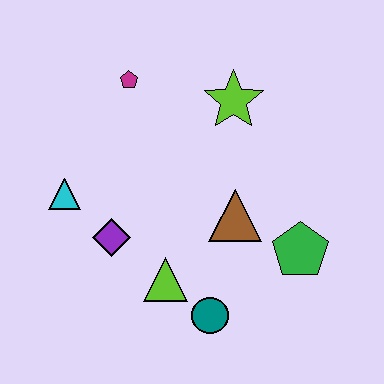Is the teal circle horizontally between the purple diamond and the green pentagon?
Yes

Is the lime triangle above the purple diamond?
No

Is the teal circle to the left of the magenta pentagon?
No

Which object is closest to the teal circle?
The lime triangle is closest to the teal circle.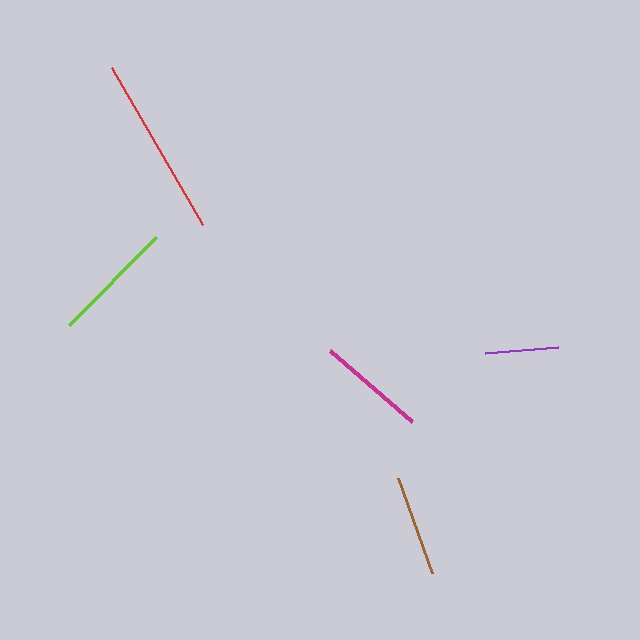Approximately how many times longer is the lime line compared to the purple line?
The lime line is approximately 1.7 times the length of the purple line.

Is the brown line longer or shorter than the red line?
The red line is longer than the brown line.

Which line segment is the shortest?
The purple line is the shortest at approximately 74 pixels.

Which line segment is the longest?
The red line is the longest at approximately 182 pixels.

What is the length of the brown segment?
The brown segment is approximately 101 pixels long.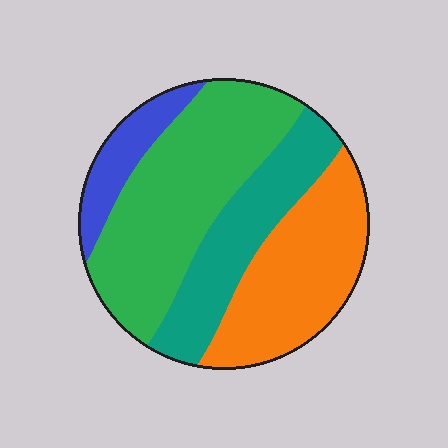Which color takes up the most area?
Green, at roughly 40%.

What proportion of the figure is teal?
Teal covers 22% of the figure.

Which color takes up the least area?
Blue, at roughly 10%.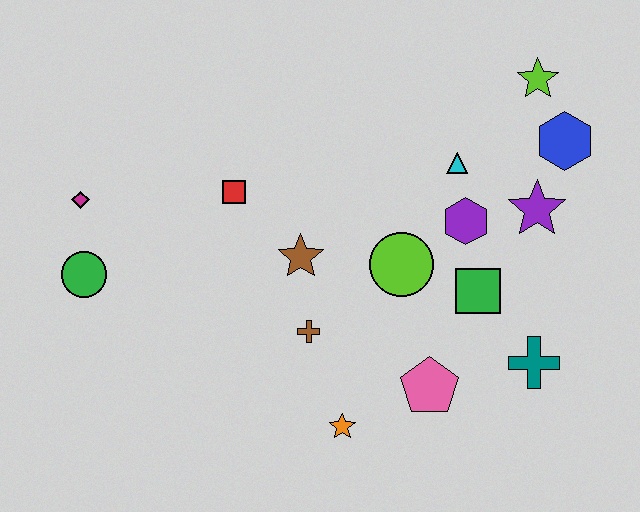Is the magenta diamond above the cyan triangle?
No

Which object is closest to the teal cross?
The green square is closest to the teal cross.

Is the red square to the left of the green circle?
No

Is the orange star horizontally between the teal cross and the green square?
No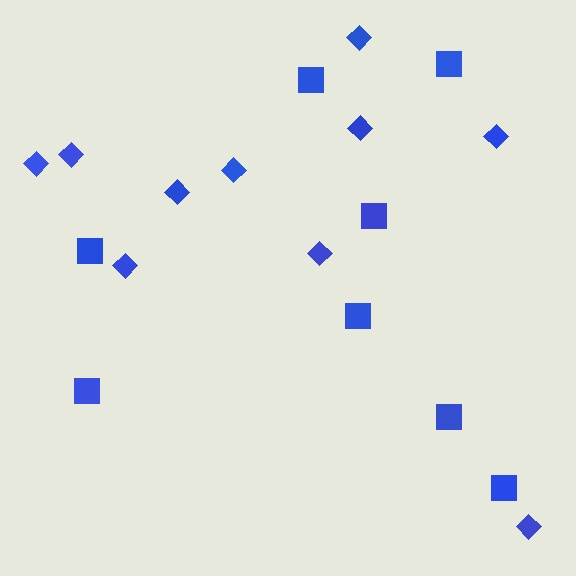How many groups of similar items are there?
There are 2 groups: one group of diamonds (10) and one group of squares (8).